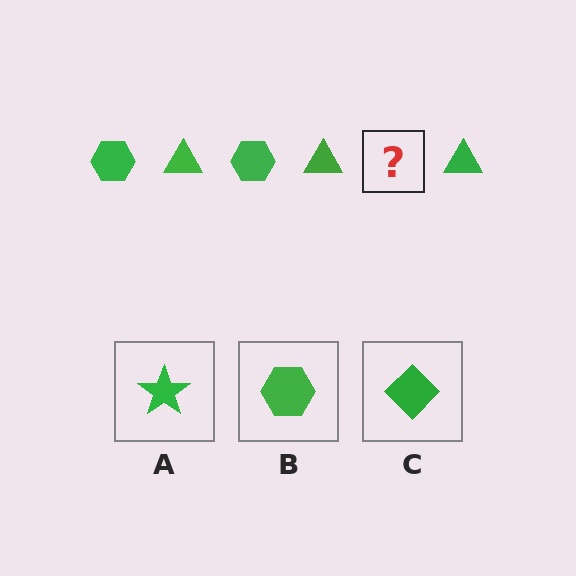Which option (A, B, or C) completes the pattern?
B.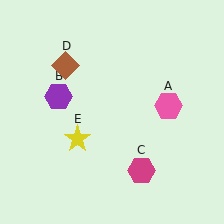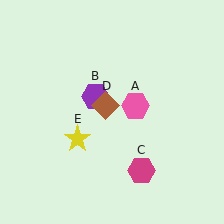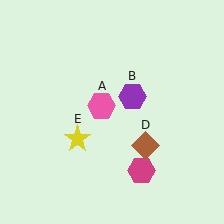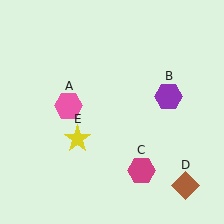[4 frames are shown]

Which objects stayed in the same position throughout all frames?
Magenta hexagon (object C) and yellow star (object E) remained stationary.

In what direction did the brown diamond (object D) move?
The brown diamond (object D) moved down and to the right.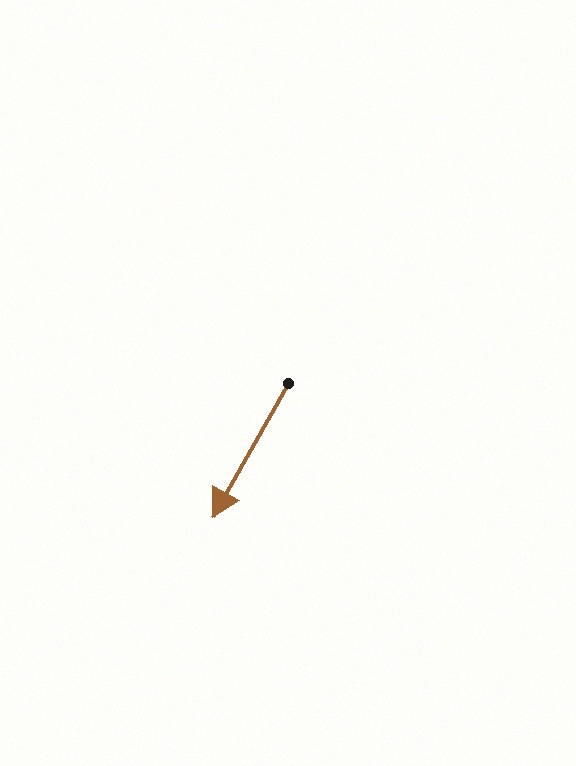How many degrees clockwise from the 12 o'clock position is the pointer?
Approximately 209 degrees.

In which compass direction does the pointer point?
Southwest.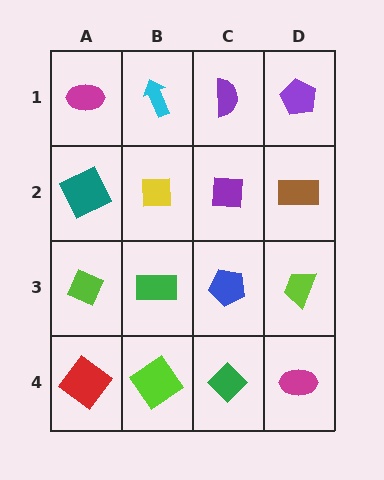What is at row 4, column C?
A green diamond.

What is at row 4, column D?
A magenta ellipse.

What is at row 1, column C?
A purple semicircle.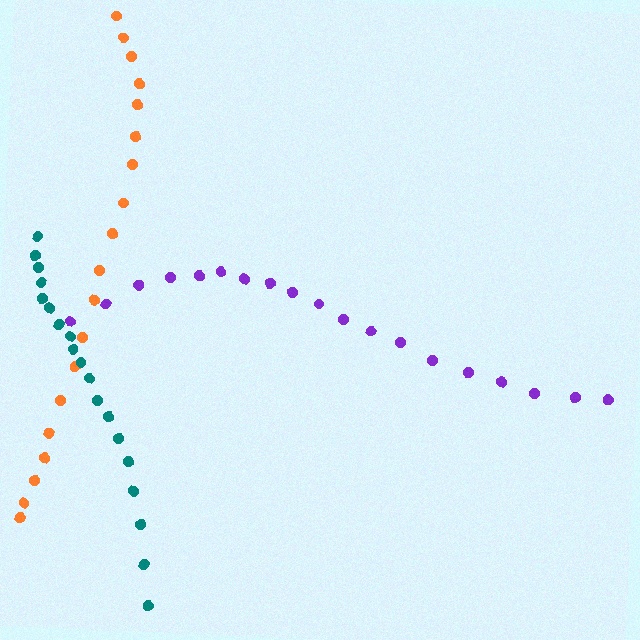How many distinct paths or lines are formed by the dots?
There are 3 distinct paths.